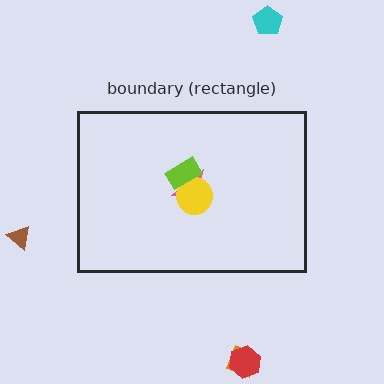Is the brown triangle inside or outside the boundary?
Outside.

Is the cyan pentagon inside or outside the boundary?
Outside.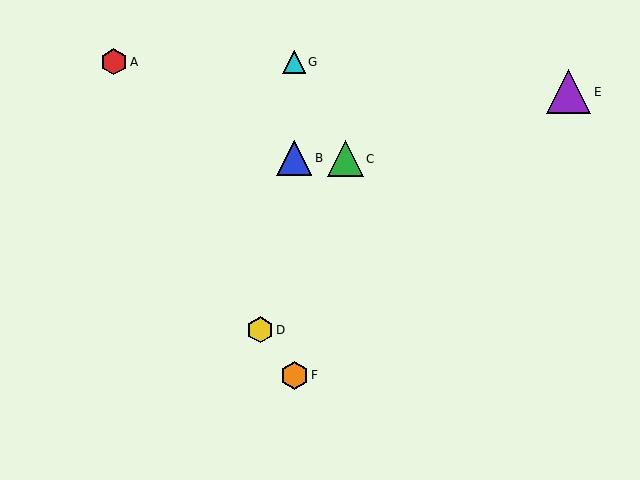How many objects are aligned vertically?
3 objects (B, F, G) are aligned vertically.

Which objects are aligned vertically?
Objects B, F, G are aligned vertically.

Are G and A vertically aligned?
No, G is at x≈294 and A is at x≈114.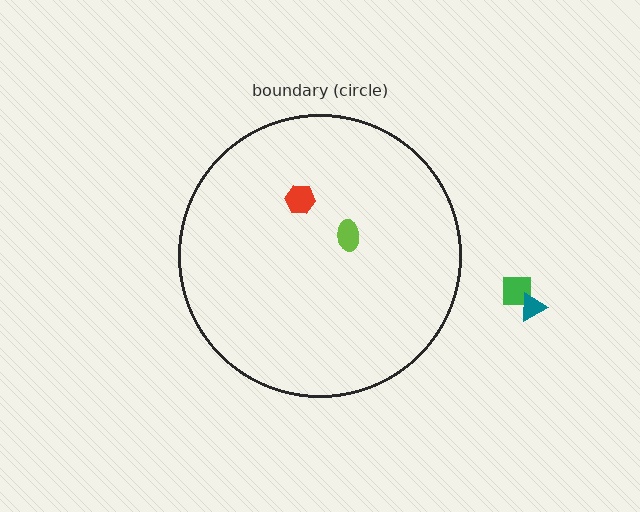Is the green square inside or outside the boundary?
Outside.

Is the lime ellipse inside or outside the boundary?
Inside.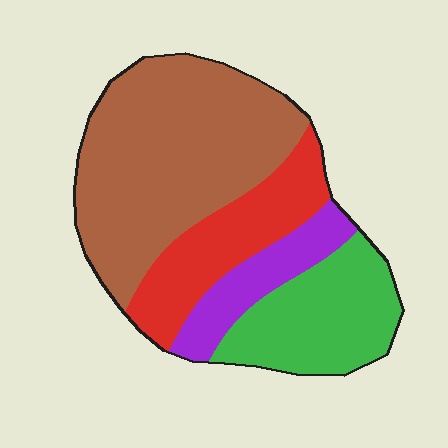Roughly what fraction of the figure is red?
Red covers 20% of the figure.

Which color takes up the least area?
Purple, at roughly 10%.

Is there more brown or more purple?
Brown.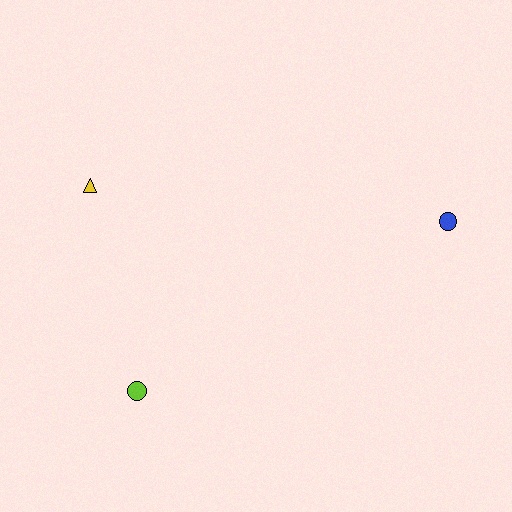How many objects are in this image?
There are 3 objects.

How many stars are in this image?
There are no stars.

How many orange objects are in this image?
There are no orange objects.